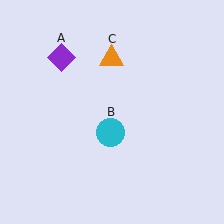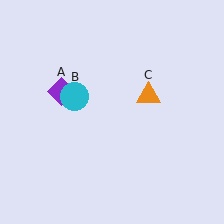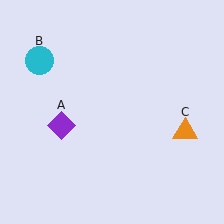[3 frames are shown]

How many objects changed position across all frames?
3 objects changed position: purple diamond (object A), cyan circle (object B), orange triangle (object C).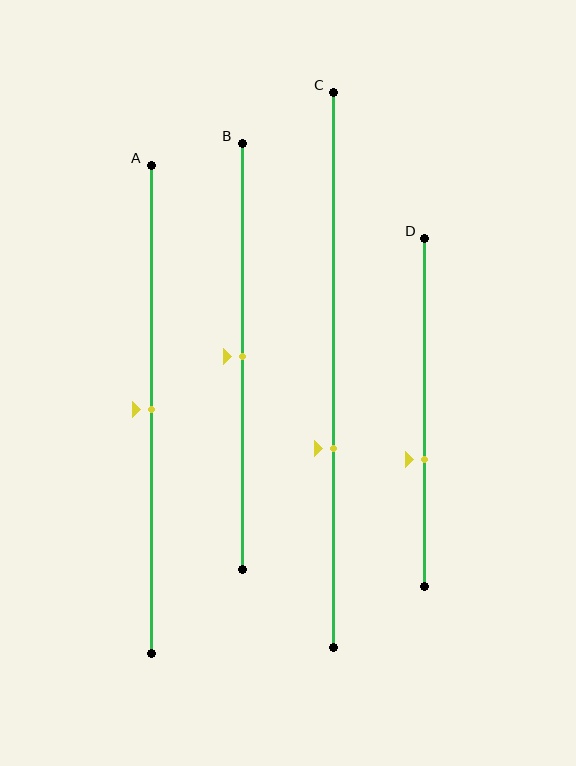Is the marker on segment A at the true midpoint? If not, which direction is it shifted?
Yes, the marker on segment A is at the true midpoint.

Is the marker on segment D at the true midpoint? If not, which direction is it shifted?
No, the marker on segment D is shifted downward by about 14% of the segment length.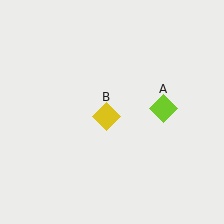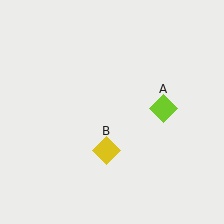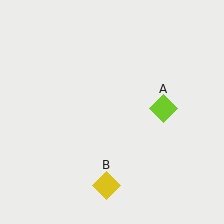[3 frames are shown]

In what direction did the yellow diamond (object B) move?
The yellow diamond (object B) moved down.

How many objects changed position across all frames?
1 object changed position: yellow diamond (object B).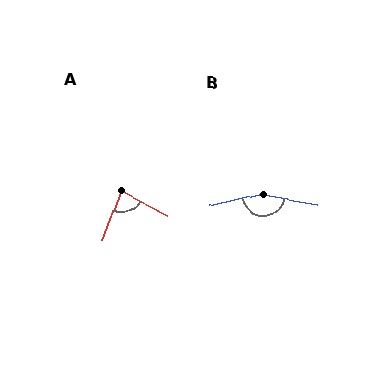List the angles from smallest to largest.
A (83°), B (156°).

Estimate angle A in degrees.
Approximately 83 degrees.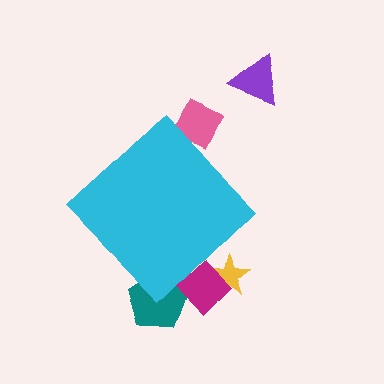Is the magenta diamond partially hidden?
Yes, the magenta diamond is partially hidden behind the cyan diamond.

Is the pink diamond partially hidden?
Yes, the pink diamond is partially hidden behind the cyan diamond.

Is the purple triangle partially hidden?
No, the purple triangle is fully visible.